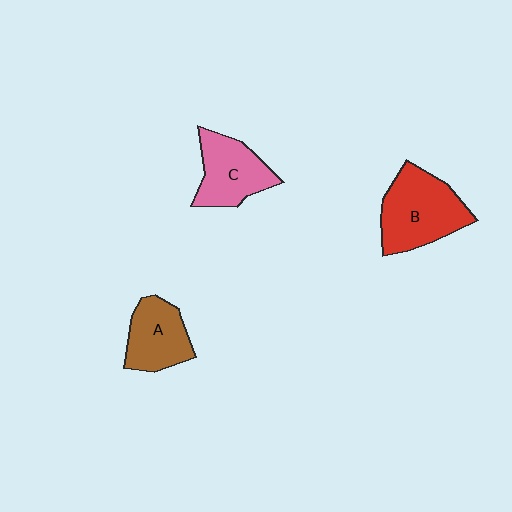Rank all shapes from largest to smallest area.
From largest to smallest: B (red), C (pink), A (brown).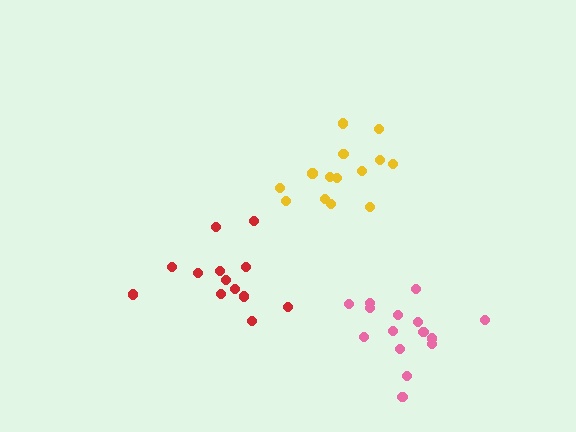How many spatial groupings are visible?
There are 3 spatial groupings.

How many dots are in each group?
Group 1: 13 dots, Group 2: 14 dots, Group 3: 15 dots (42 total).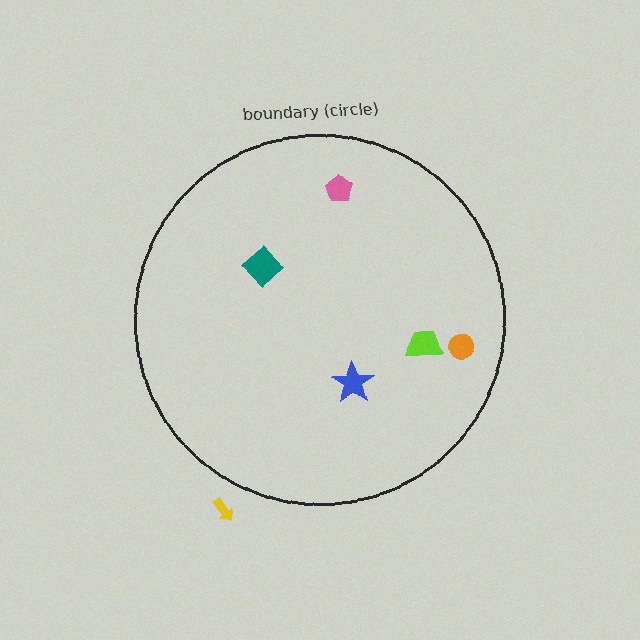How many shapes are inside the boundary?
5 inside, 1 outside.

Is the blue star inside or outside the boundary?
Inside.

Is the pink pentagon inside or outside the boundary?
Inside.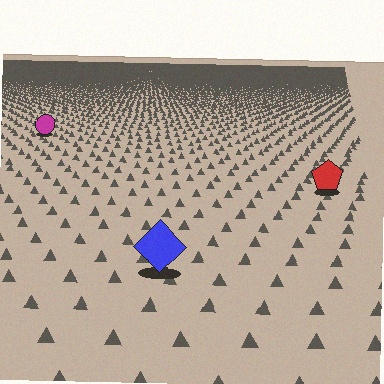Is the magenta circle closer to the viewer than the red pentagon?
No. The red pentagon is closer — you can tell from the texture gradient: the ground texture is coarser near it.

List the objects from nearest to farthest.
From nearest to farthest: the blue diamond, the red pentagon, the magenta circle.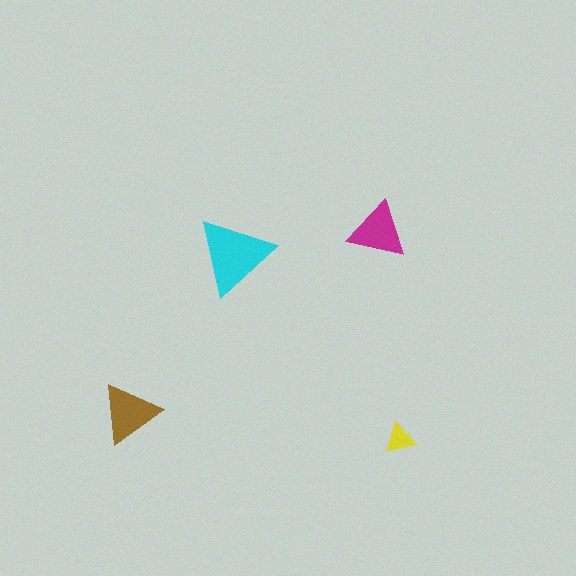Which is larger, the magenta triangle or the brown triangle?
The brown one.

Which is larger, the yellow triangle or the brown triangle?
The brown one.